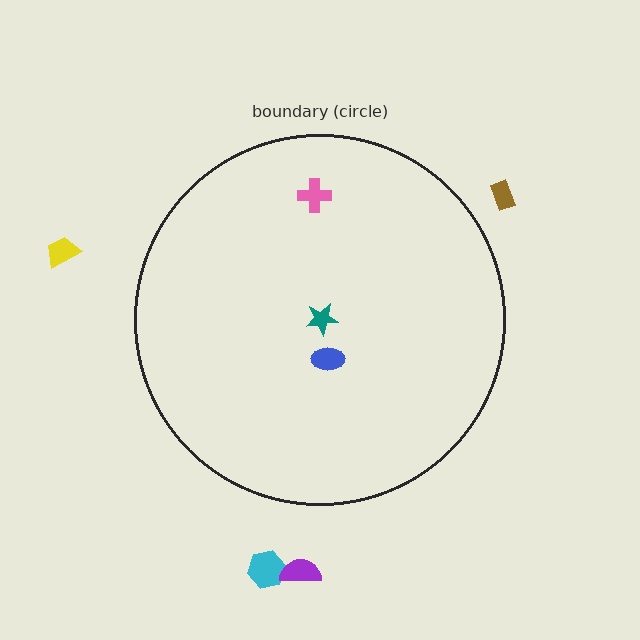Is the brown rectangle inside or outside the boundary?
Outside.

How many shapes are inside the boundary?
3 inside, 4 outside.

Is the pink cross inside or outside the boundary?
Inside.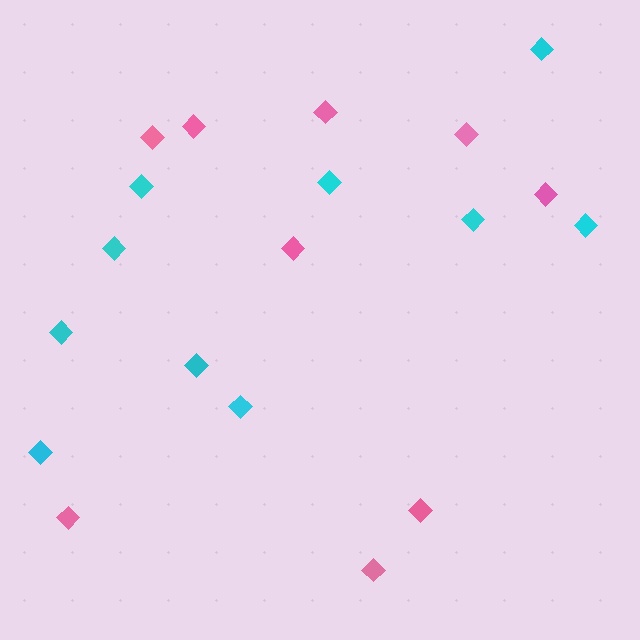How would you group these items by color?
There are 2 groups: one group of cyan diamonds (10) and one group of pink diamonds (9).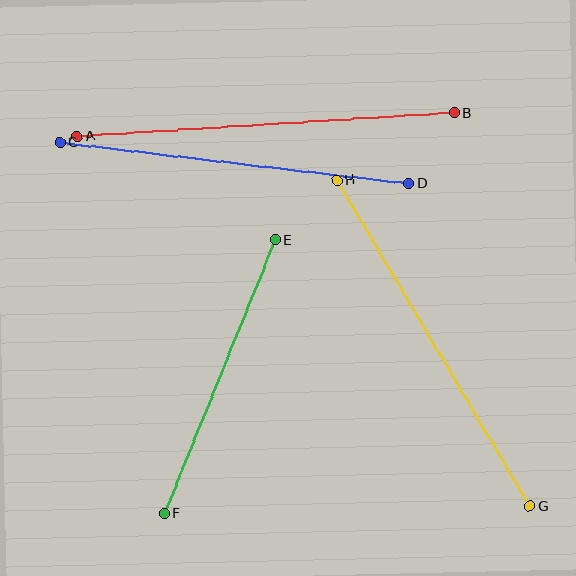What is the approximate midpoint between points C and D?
The midpoint is at approximately (234, 163) pixels.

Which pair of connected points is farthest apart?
Points G and H are farthest apart.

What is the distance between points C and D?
The distance is approximately 351 pixels.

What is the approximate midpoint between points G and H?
The midpoint is at approximately (433, 343) pixels.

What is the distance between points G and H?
The distance is approximately 379 pixels.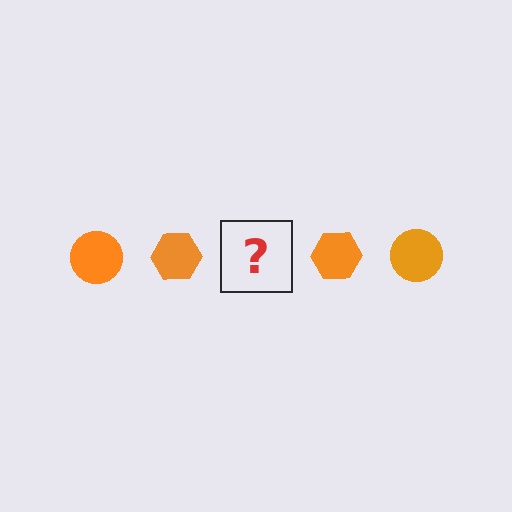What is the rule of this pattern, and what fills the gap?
The rule is that the pattern cycles through circle, hexagon shapes in orange. The gap should be filled with an orange circle.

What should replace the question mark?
The question mark should be replaced with an orange circle.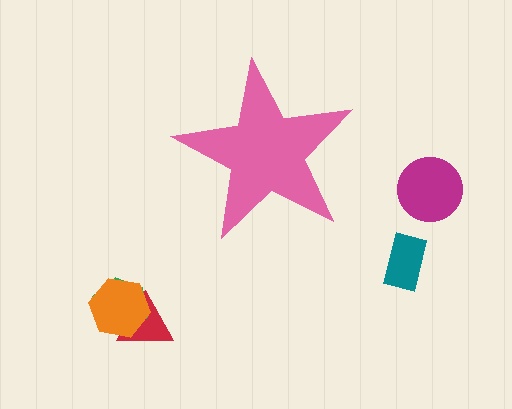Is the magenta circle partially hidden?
No, the magenta circle is fully visible.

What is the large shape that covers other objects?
A pink star.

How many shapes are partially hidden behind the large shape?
0 shapes are partially hidden.